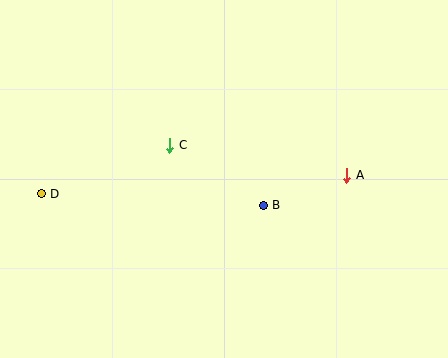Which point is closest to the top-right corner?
Point A is closest to the top-right corner.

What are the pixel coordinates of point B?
Point B is at (263, 205).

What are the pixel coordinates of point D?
Point D is at (41, 194).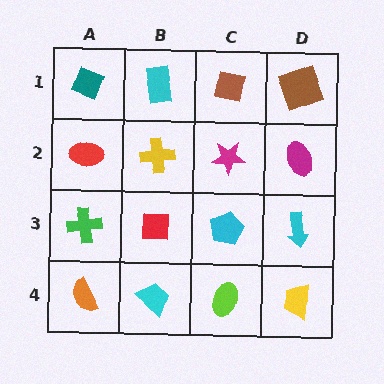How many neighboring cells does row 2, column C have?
4.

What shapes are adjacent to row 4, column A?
A green cross (row 3, column A), a cyan trapezoid (row 4, column B).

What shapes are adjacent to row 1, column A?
A red ellipse (row 2, column A), a cyan rectangle (row 1, column B).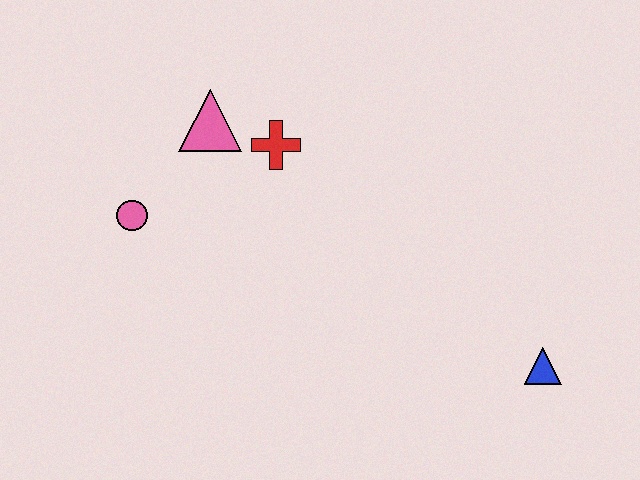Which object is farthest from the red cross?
The blue triangle is farthest from the red cross.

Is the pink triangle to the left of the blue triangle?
Yes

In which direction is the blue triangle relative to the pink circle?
The blue triangle is to the right of the pink circle.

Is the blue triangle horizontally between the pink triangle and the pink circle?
No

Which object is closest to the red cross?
The pink triangle is closest to the red cross.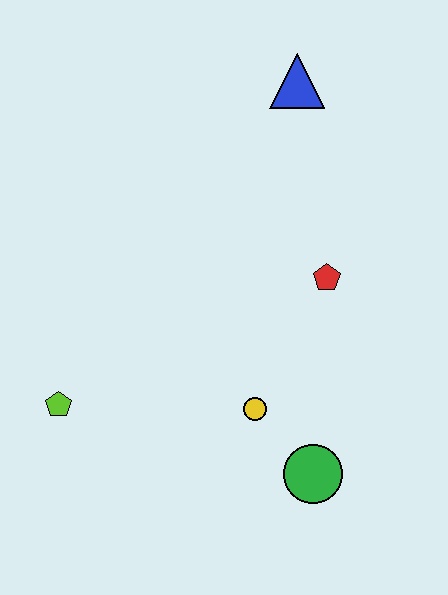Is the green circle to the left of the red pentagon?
Yes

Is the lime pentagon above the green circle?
Yes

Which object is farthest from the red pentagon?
The lime pentagon is farthest from the red pentagon.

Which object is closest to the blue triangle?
The red pentagon is closest to the blue triangle.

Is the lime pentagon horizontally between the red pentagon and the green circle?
No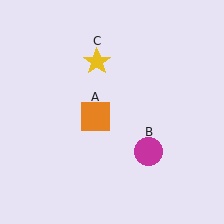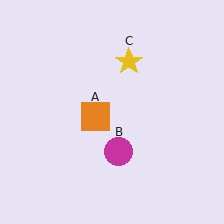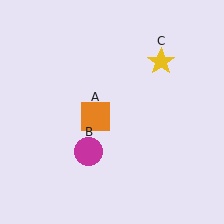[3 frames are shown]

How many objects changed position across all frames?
2 objects changed position: magenta circle (object B), yellow star (object C).